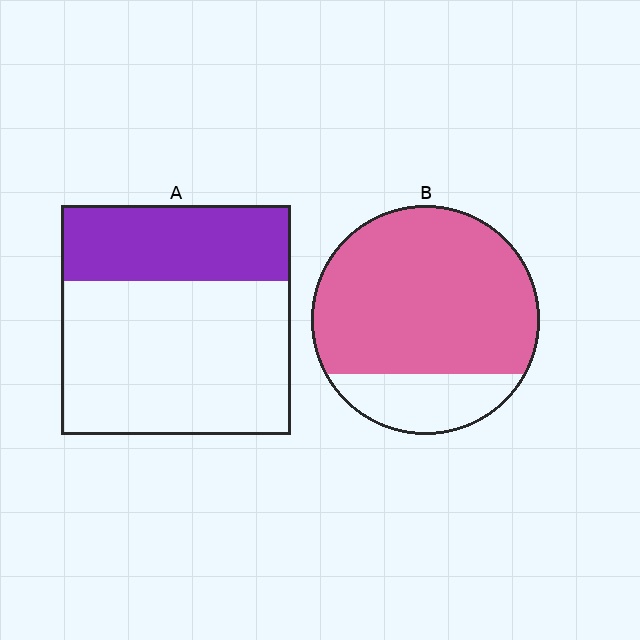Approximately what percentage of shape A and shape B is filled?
A is approximately 35% and B is approximately 80%.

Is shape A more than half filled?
No.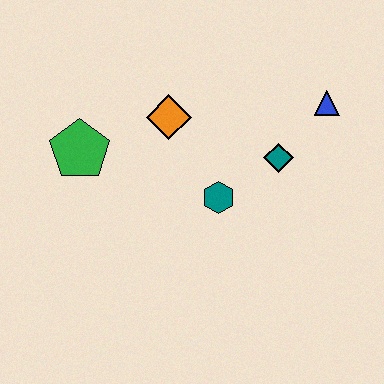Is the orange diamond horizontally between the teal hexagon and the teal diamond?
No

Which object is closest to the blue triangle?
The teal diamond is closest to the blue triangle.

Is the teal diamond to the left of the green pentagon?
No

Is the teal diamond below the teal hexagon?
No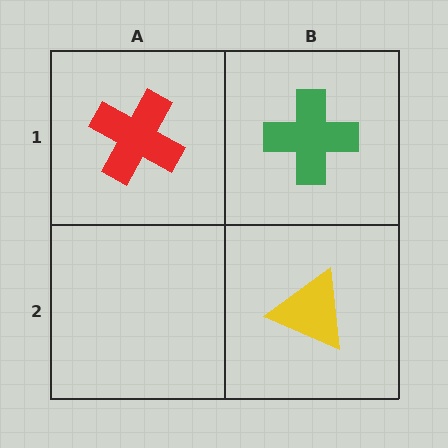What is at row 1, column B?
A green cross.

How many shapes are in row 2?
1 shape.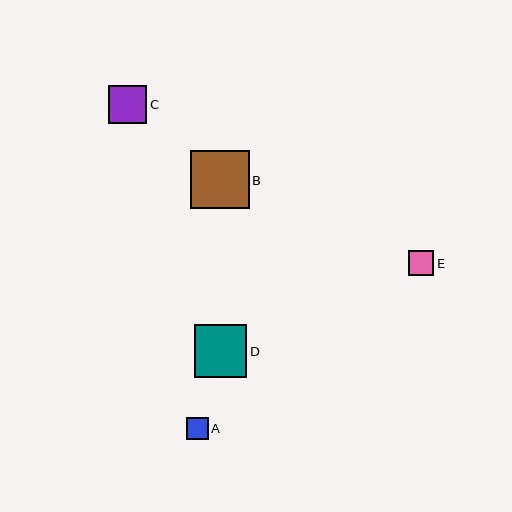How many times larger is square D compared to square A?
Square D is approximately 2.4 times the size of square A.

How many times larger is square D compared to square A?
Square D is approximately 2.4 times the size of square A.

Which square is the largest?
Square B is the largest with a size of approximately 58 pixels.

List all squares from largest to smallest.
From largest to smallest: B, D, C, E, A.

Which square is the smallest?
Square A is the smallest with a size of approximately 22 pixels.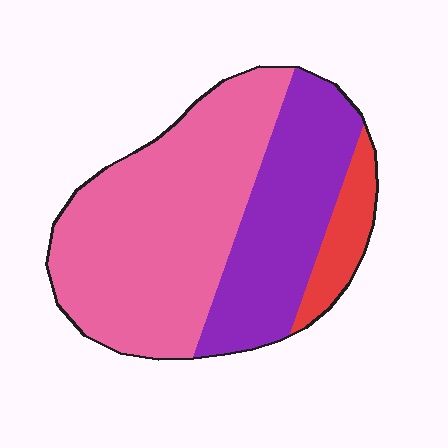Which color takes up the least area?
Red, at roughly 10%.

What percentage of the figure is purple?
Purple takes up between a sixth and a third of the figure.